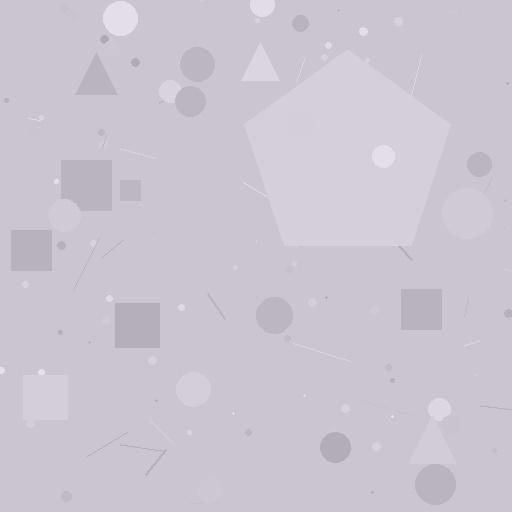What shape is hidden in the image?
A pentagon is hidden in the image.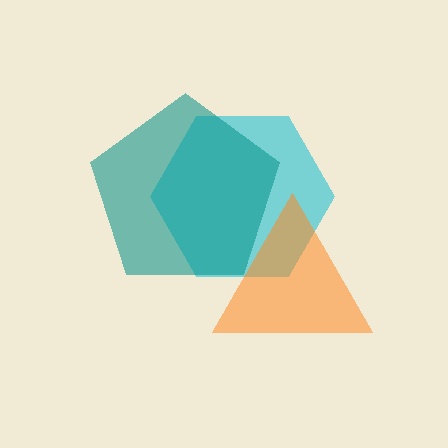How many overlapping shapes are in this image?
There are 3 overlapping shapes in the image.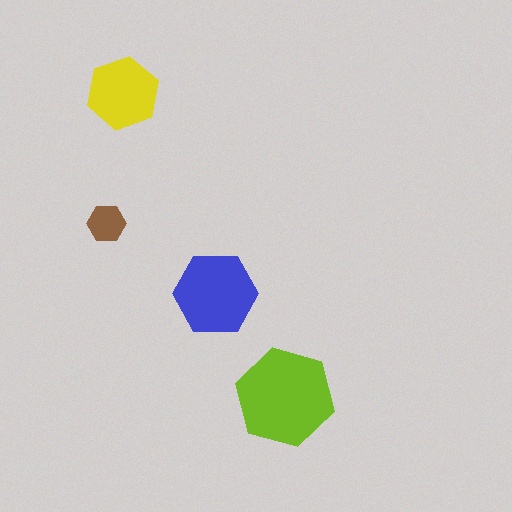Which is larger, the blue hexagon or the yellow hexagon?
The blue one.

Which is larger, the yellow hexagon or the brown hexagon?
The yellow one.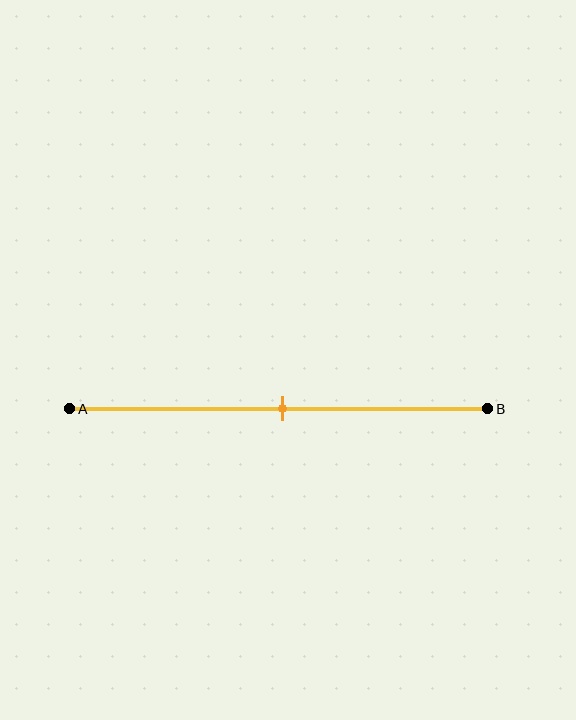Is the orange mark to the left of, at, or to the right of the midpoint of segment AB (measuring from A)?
The orange mark is approximately at the midpoint of segment AB.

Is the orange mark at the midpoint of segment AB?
Yes, the mark is approximately at the midpoint.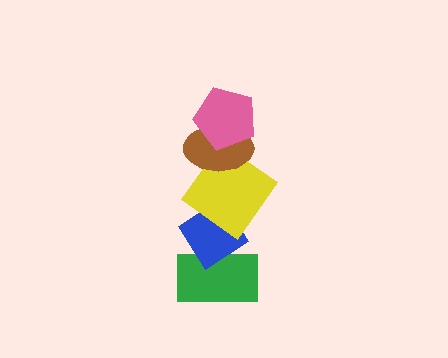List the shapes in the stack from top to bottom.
From top to bottom: the pink pentagon, the brown ellipse, the yellow diamond, the blue diamond, the green rectangle.